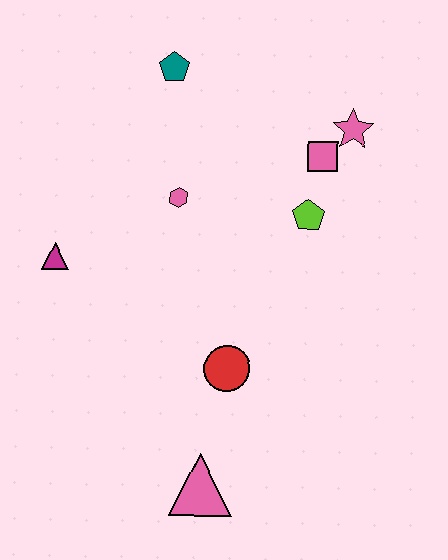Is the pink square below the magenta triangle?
No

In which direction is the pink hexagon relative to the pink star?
The pink hexagon is to the left of the pink star.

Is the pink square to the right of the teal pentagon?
Yes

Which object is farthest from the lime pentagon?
The pink triangle is farthest from the lime pentagon.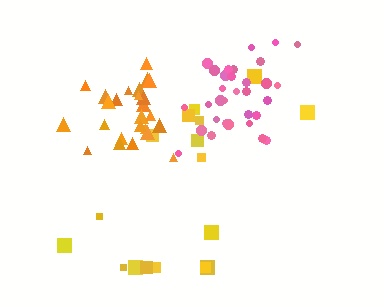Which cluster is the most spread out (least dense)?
Yellow.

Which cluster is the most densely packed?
Pink.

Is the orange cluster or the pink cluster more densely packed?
Pink.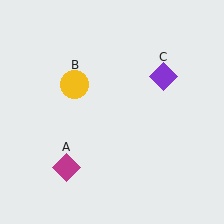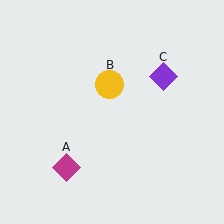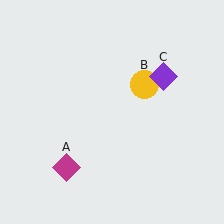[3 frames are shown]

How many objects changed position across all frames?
1 object changed position: yellow circle (object B).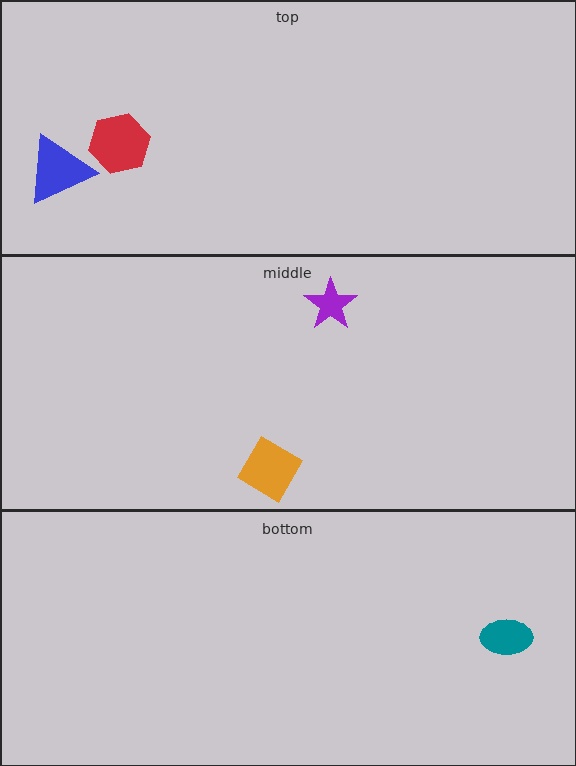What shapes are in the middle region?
The purple star, the orange diamond.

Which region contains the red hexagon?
The top region.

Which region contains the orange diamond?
The middle region.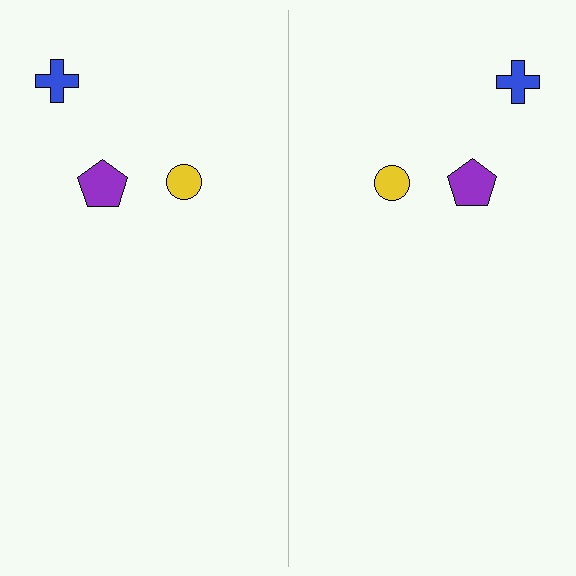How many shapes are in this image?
There are 6 shapes in this image.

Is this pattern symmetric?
Yes, this pattern has bilateral (reflection) symmetry.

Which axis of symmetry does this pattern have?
The pattern has a vertical axis of symmetry running through the center of the image.